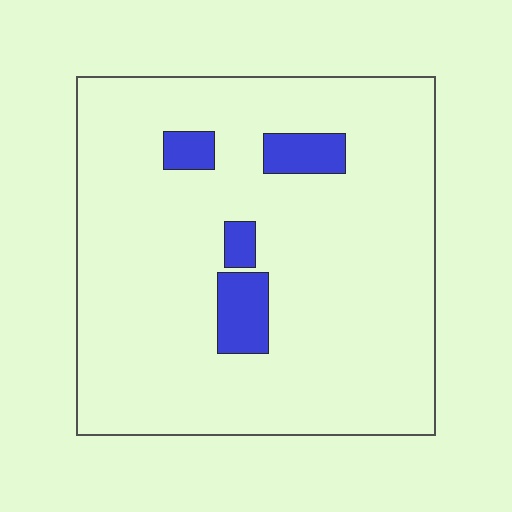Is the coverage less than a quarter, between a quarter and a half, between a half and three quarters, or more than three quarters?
Less than a quarter.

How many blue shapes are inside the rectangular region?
4.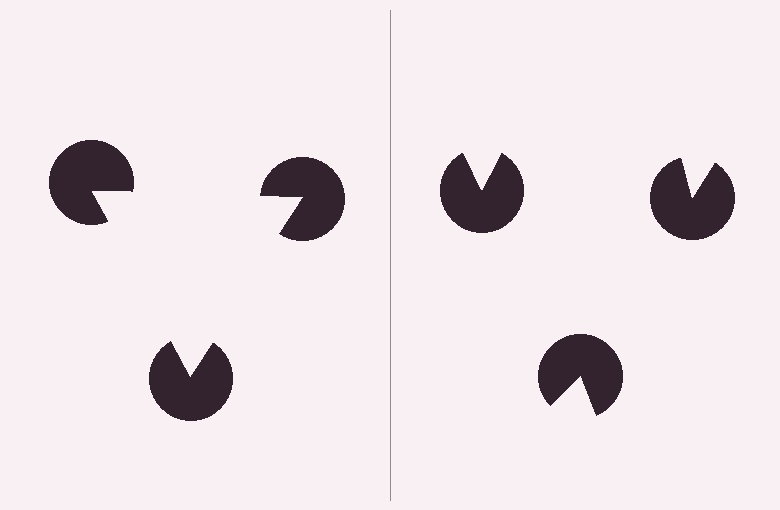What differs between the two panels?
The pac-man discs are positioned identically on both sides; only the wedge orientations differ. On the left they align to a triangle; on the right they are misaligned.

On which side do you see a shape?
An illusory triangle appears on the left side. On the right side the wedge cuts are rotated, so no coherent shape forms.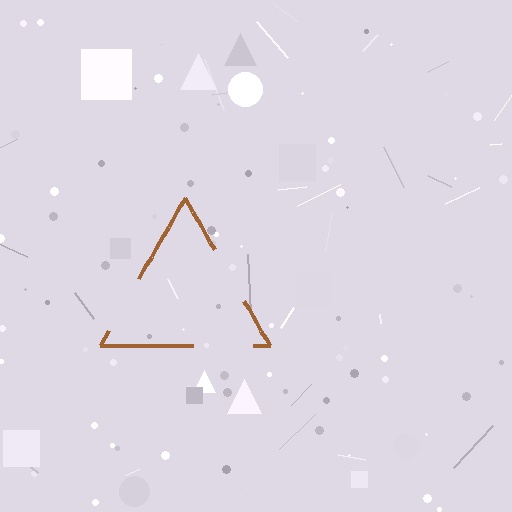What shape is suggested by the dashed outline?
The dashed outline suggests a triangle.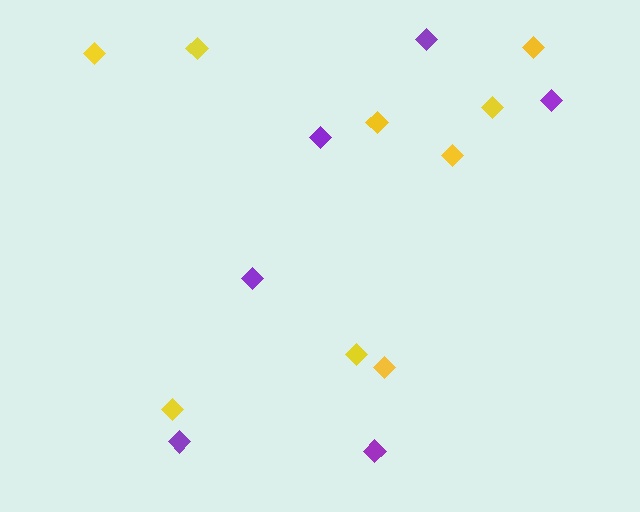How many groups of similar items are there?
There are 2 groups: one group of yellow diamonds (9) and one group of purple diamonds (6).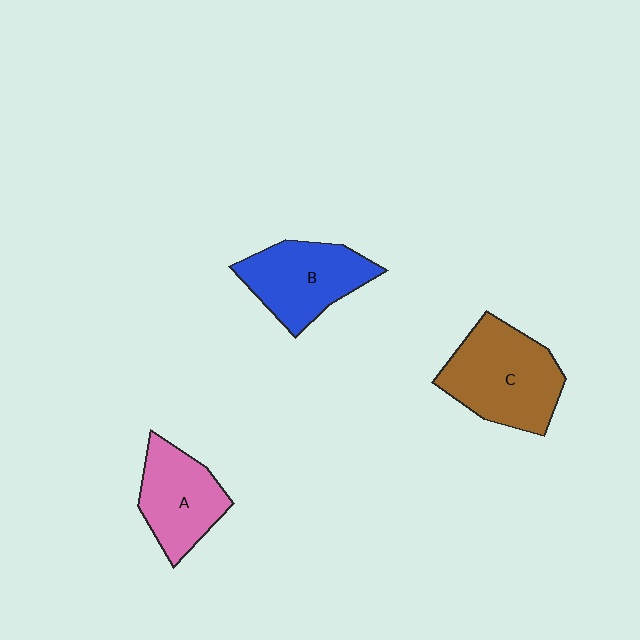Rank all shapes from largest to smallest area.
From largest to smallest: C (brown), B (blue), A (pink).